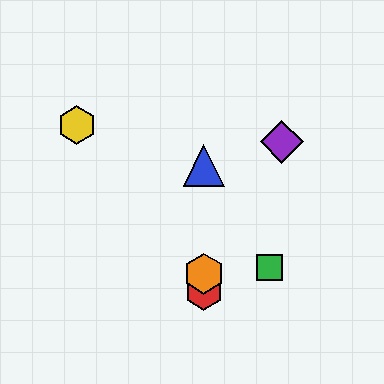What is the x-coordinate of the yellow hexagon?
The yellow hexagon is at x≈77.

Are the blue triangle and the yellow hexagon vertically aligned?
No, the blue triangle is at x≈204 and the yellow hexagon is at x≈77.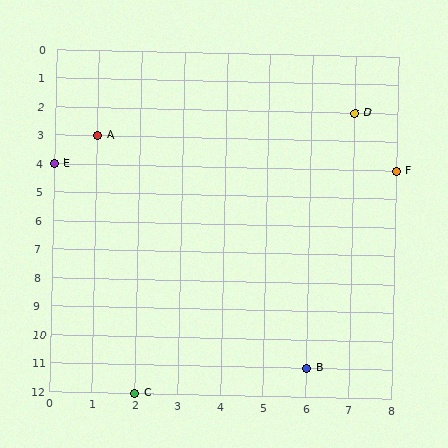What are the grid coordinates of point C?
Point C is at grid coordinates (2, 12).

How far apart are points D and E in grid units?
Points D and E are 7 columns and 2 rows apart (about 7.3 grid units diagonally).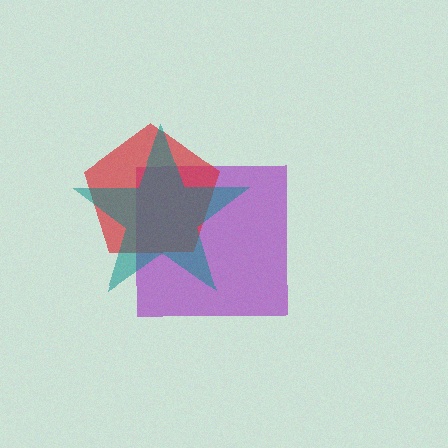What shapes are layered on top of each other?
The layered shapes are: a purple square, a red pentagon, a teal star.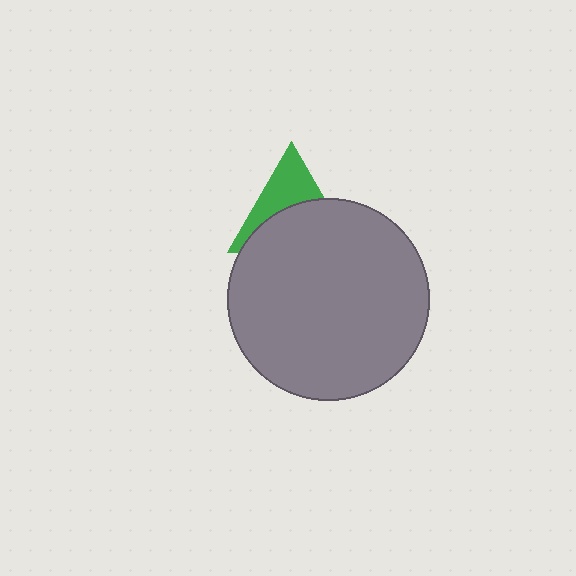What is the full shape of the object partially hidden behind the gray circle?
The partially hidden object is a green triangle.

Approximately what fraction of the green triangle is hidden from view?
Roughly 58% of the green triangle is hidden behind the gray circle.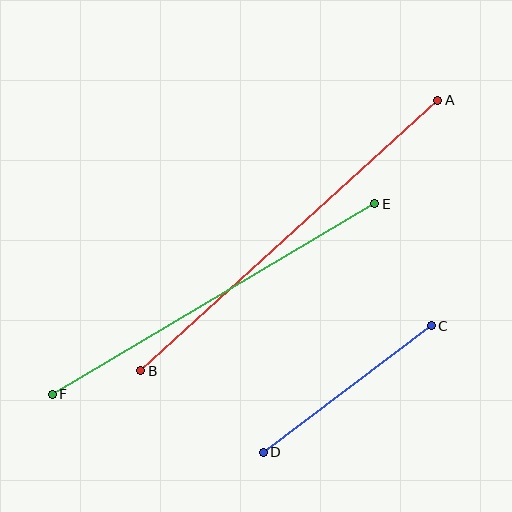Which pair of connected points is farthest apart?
Points A and B are farthest apart.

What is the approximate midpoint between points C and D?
The midpoint is at approximately (347, 389) pixels.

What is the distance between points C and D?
The distance is approximately 211 pixels.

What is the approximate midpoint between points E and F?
The midpoint is at approximately (214, 299) pixels.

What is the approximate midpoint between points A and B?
The midpoint is at approximately (289, 235) pixels.